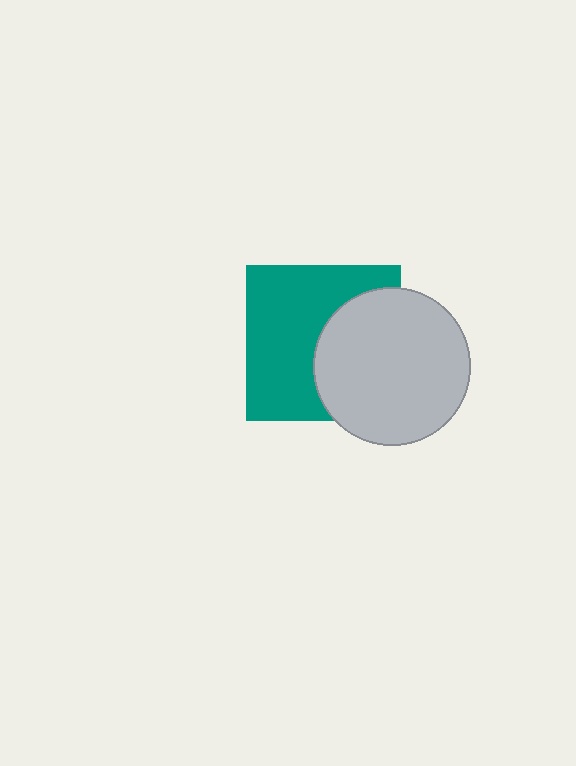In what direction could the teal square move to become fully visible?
The teal square could move left. That would shift it out from behind the light gray circle entirely.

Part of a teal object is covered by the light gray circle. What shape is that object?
It is a square.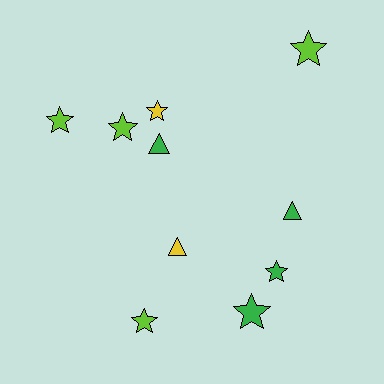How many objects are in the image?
There are 10 objects.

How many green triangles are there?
There are 2 green triangles.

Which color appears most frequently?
Green, with 4 objects.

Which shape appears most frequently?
Star, with 7 objects.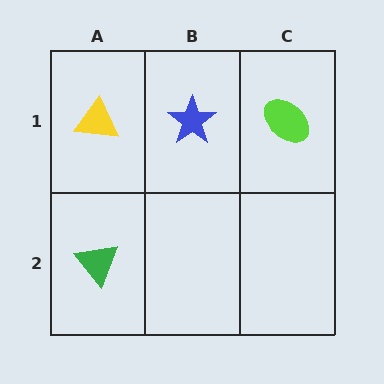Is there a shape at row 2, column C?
No, that cell is empty.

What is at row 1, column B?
A blue star.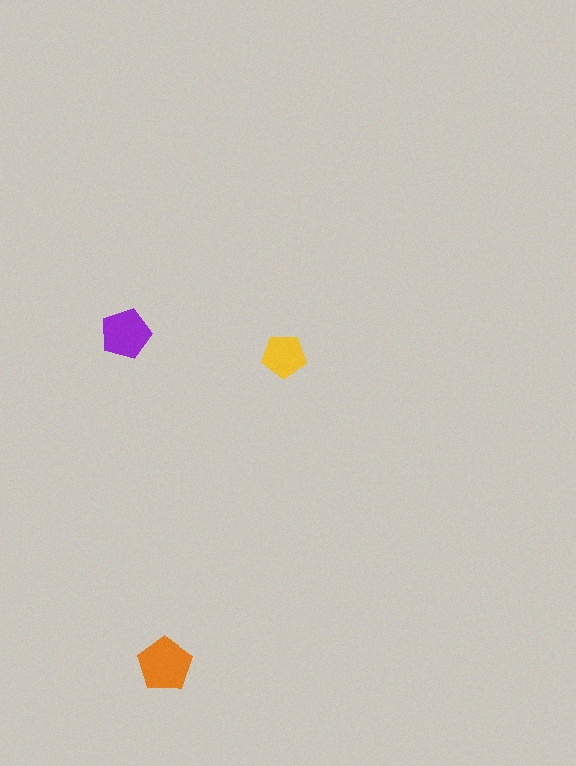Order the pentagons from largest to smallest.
the orange one, the purple one, the yellow one.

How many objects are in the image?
There are 3 objects in the image.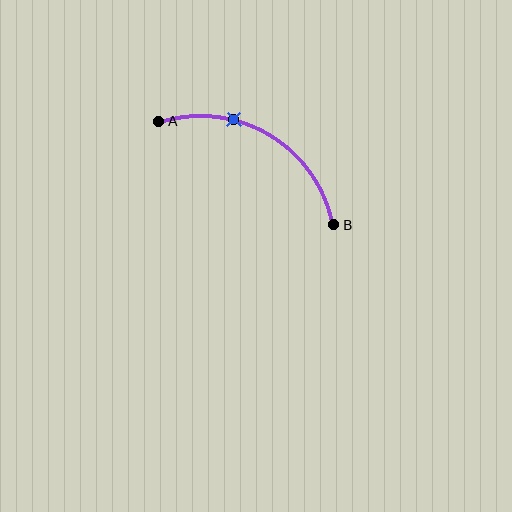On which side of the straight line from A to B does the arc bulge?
The arc bulges above the straight line connecting A and B.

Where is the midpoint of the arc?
The arc midpoint is the point on the curve farthest from the straight line joining A and B. It sits above that line.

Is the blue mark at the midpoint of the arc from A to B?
No. The blue mark lies on the arc but is closer to endpoint A. The arc midpoint would be at the point on the curve equidistant along the arc from both A and B.